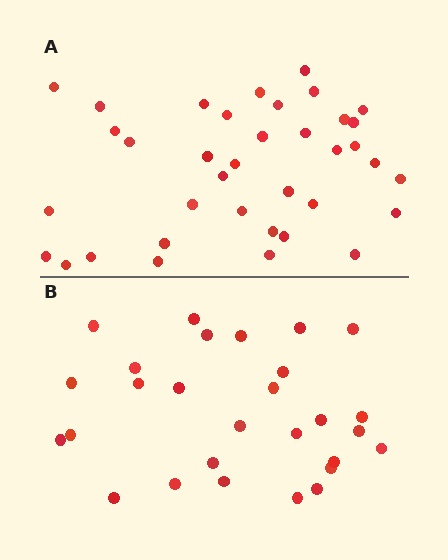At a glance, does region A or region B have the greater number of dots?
Region A (the top region) has more dots.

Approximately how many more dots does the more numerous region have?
Region A has roughly 8 or so more dots than region B.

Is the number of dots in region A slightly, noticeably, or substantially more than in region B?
Region A has noticeably more, but not dramatically so. The ratio is roughly 1.3 to 1.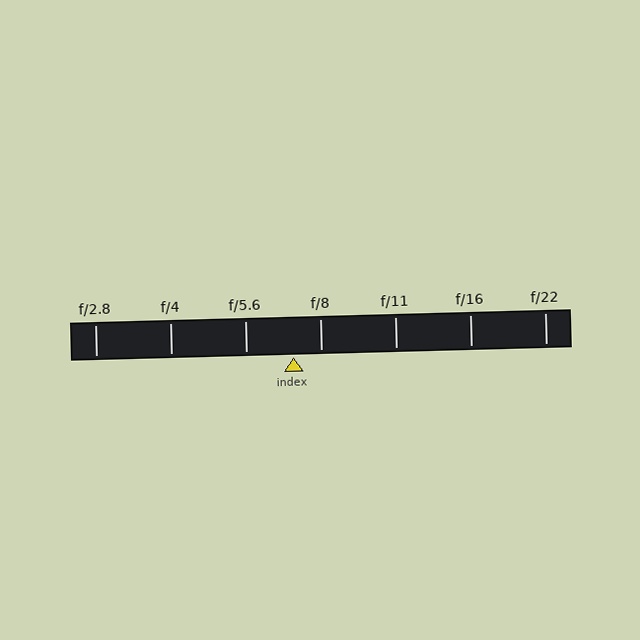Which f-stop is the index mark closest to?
The index mark is closest to f/8.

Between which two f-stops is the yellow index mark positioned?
The index mark is between f/5.6 and f/8.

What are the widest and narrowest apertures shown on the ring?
The widest aperture shown is f/2.8 and the narrowest is f/22.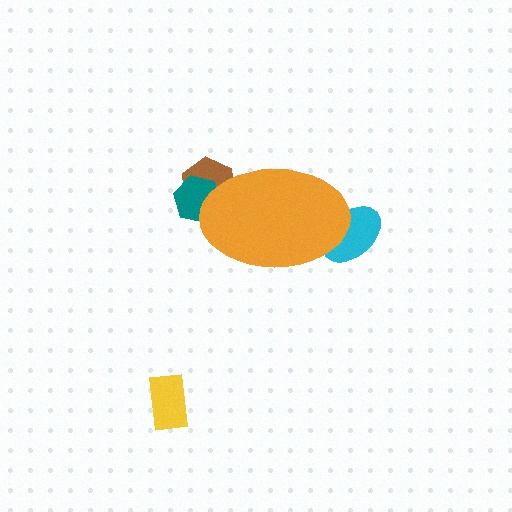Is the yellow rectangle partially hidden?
No, the yellow rectangle is fully visible.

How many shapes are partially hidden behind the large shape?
3 shapes are partially hidden.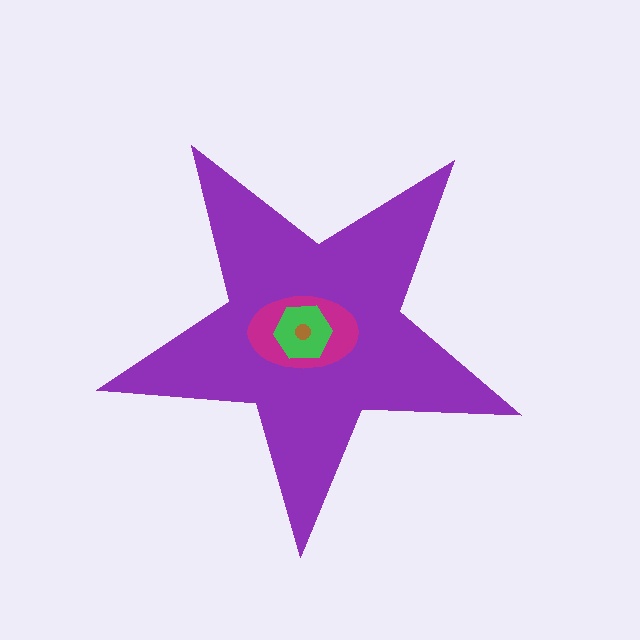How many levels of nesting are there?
4.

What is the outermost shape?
The purple star.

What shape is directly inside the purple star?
The magenta ellipse.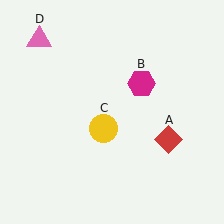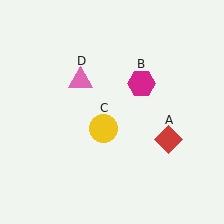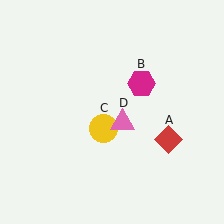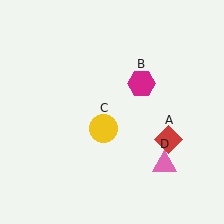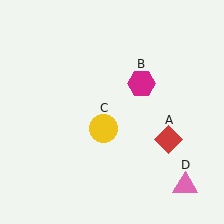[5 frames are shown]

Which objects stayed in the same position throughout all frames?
Red diamond (object A) and magenta hexagon (object B) and yellow circle (object C) remained stationary.